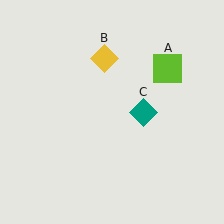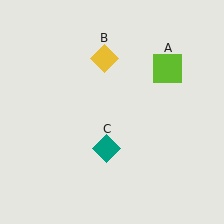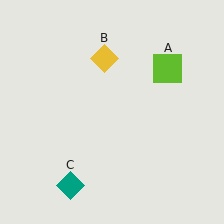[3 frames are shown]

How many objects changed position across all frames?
1 object changed position: teal diamond (object C).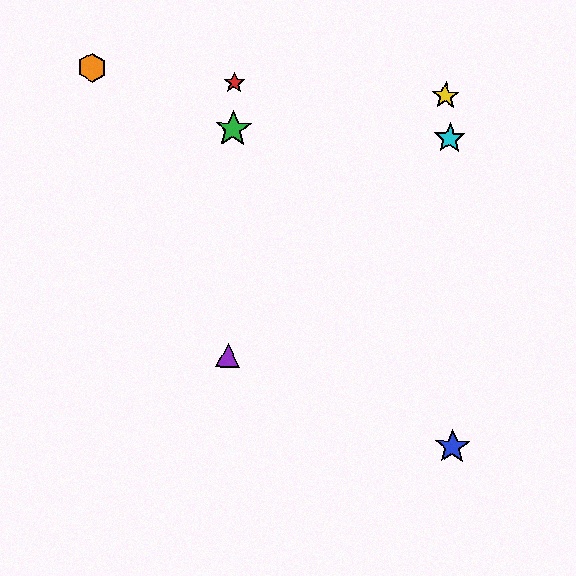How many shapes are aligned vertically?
3 shapes (the red star, the green star, the purple triangle) are aligned vertically.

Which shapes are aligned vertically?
The red star, the green star, the purple triangle are aligned vertically.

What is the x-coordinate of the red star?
The red star is at x≈234.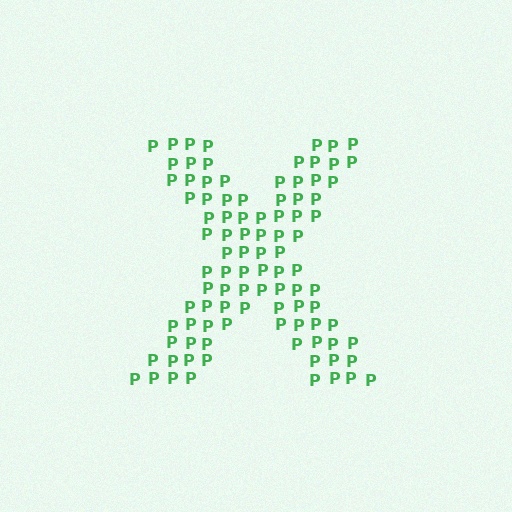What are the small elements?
The small elements are letter P's.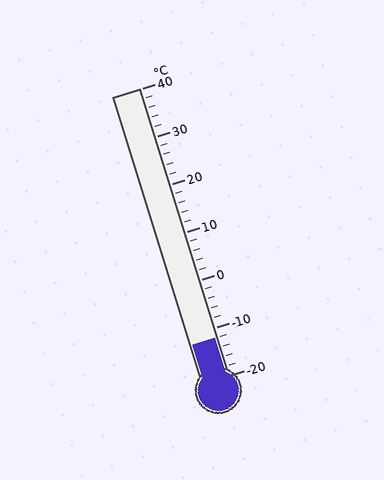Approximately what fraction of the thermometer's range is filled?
The thermometer is filled to approximately 15% of its range.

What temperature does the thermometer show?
The thermometer shows approximately -12°C.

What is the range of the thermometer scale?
The thermometer scale ranges from -20°C to 40°C.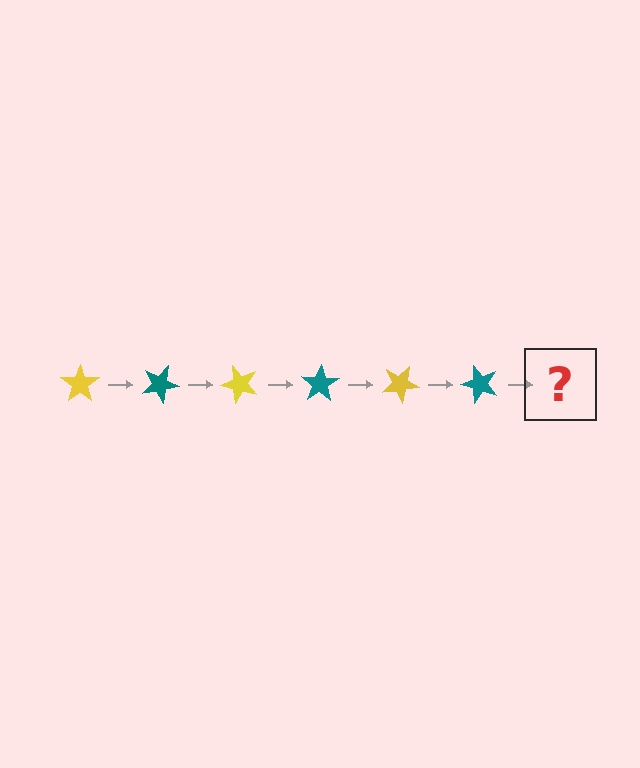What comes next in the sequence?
The next element should be a yellow star, rotated 150 degrees from the start.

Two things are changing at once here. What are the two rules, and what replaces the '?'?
The two rules are that it rotates 25 degrees each step and the color cycles through yellow and teal. The '?' should be a yellow star, rotated 150 degrees from the start.